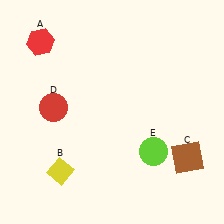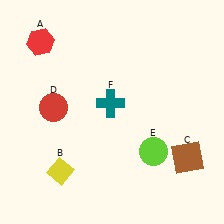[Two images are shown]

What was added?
A teal cross (F) was added in Image 2.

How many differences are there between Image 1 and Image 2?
There is 1 difference between the two images.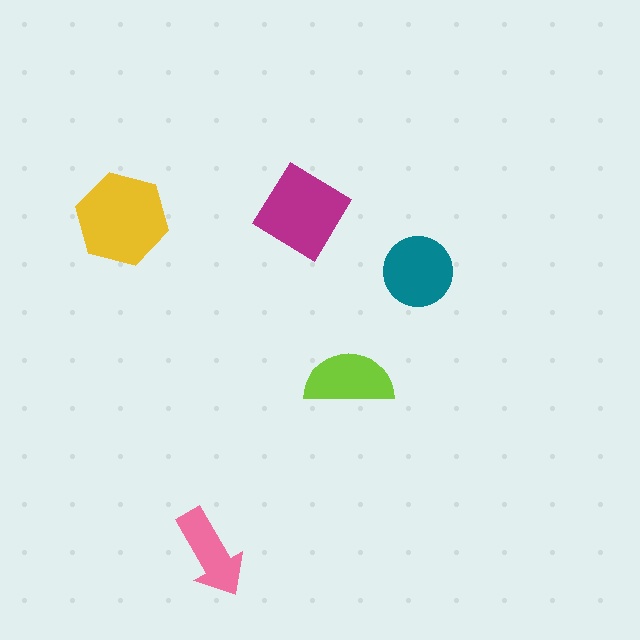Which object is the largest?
The yellow hexagon.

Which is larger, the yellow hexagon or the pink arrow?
The yellow hexagon.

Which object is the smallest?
The pink arrow.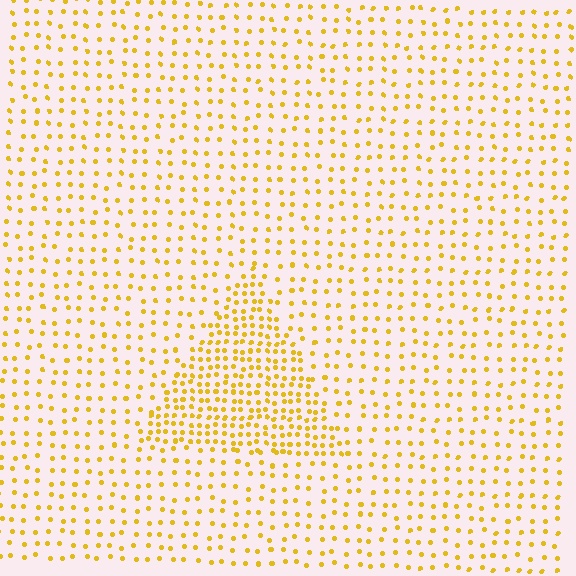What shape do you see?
I see a triangle.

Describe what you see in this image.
The image contains small yellow elements arranged at two different densities. A triangle-shaped region is visible where the elements are more densely packed than the surrounding area.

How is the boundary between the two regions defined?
The boundary is defined by a change in element density (approximately 2.2x ratio). All elements are the same color, size, and shape.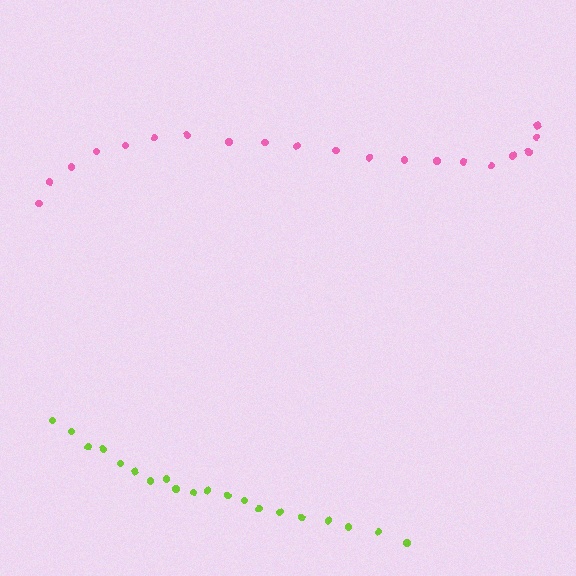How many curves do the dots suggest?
There are 2 distinct paths.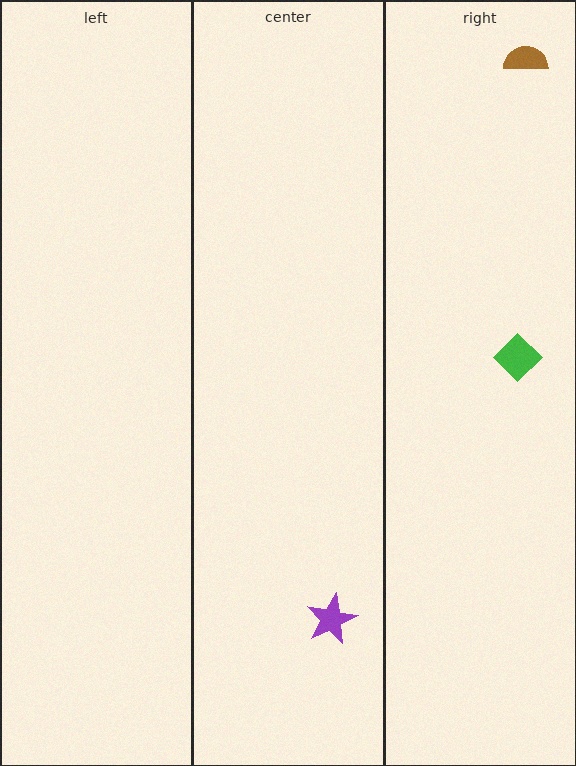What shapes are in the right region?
The green diamond, the brown semicircle.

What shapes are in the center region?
The purple star.